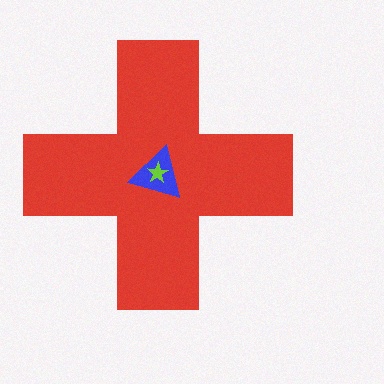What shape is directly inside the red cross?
The blue triangle.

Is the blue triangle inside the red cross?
Yes.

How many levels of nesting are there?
3.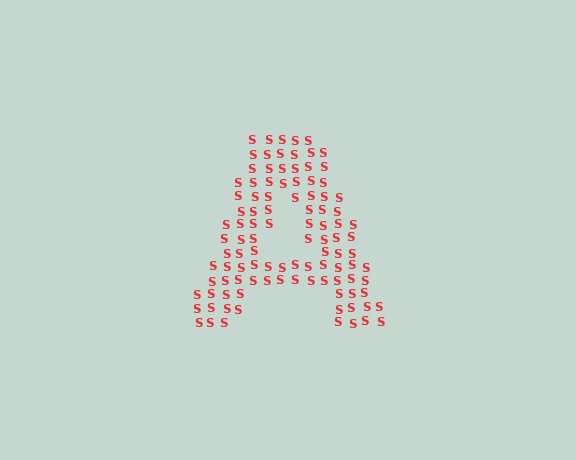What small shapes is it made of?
It is made of small letter S's.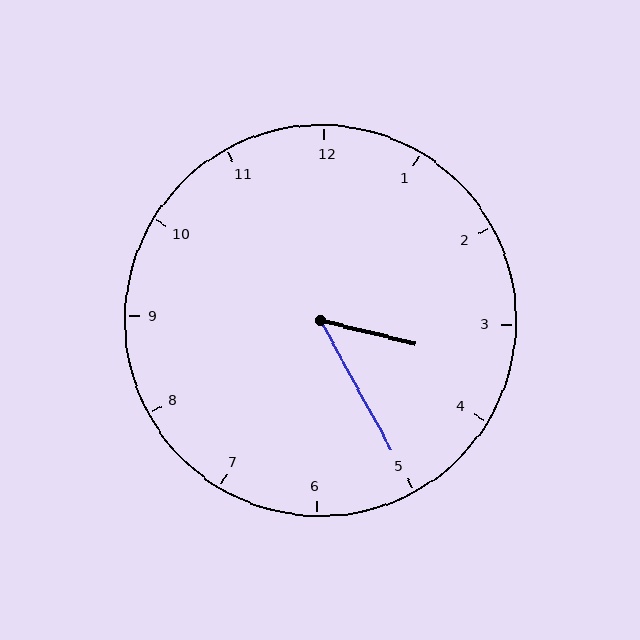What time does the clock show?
3:25.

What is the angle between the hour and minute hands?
Approximately 48 degrees.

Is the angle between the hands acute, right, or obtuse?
It is acute.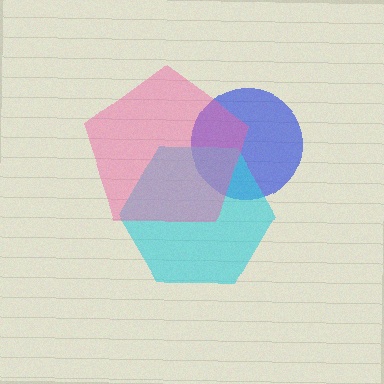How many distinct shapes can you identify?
There are 3 distinct shapes: a blue circle, a cyan hexagon, a pink pentagon.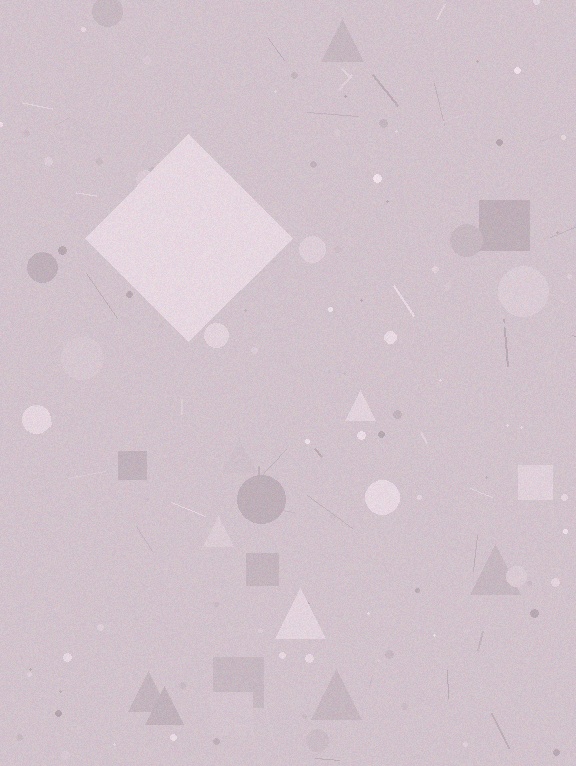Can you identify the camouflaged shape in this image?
The camouflaged shape is a diamond.